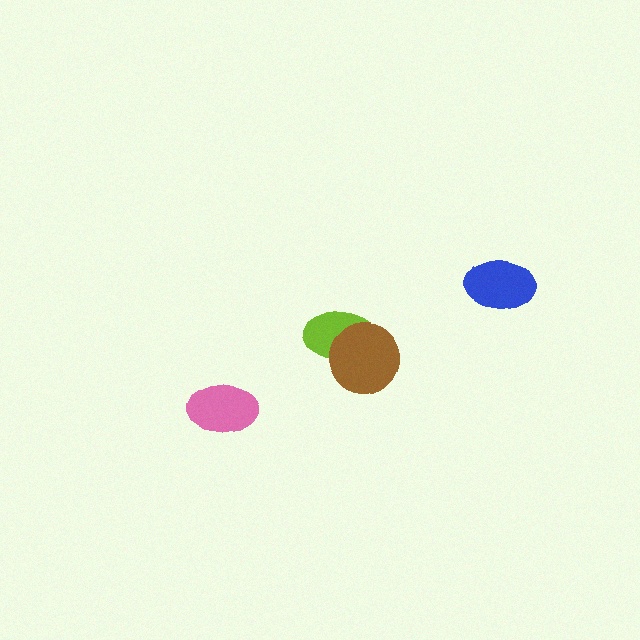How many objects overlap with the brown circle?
1 object overlaps with the brown circle.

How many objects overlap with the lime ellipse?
1 object overlaps with the lime ellipse.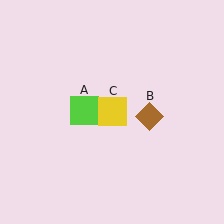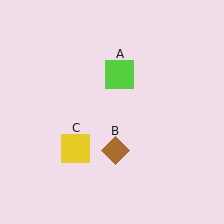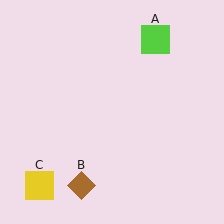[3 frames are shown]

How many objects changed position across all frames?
3 objects changed position: lime square (object A), brown diamond (object B), yellow square (object C).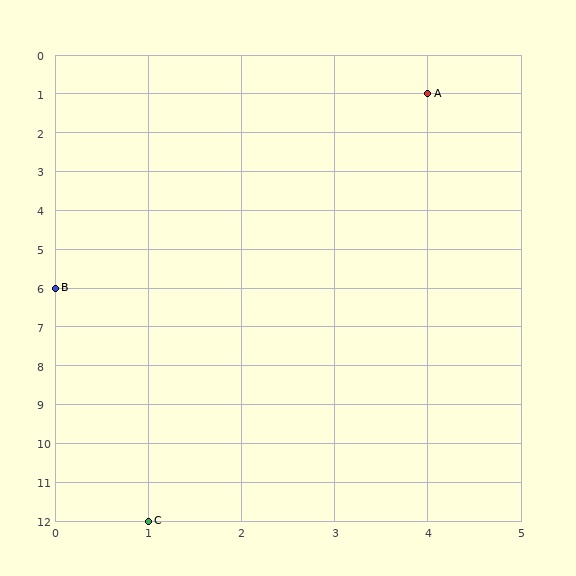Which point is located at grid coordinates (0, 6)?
Point B is at (0, 6).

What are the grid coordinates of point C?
Point C is at grid coordinates (1, 12).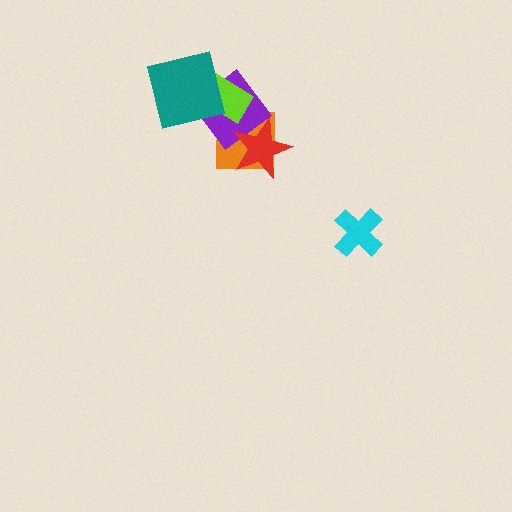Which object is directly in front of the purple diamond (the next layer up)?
The lime rectangle is directly in front of the purple diamond.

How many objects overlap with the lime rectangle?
3 objects overlap with the lime rectangle.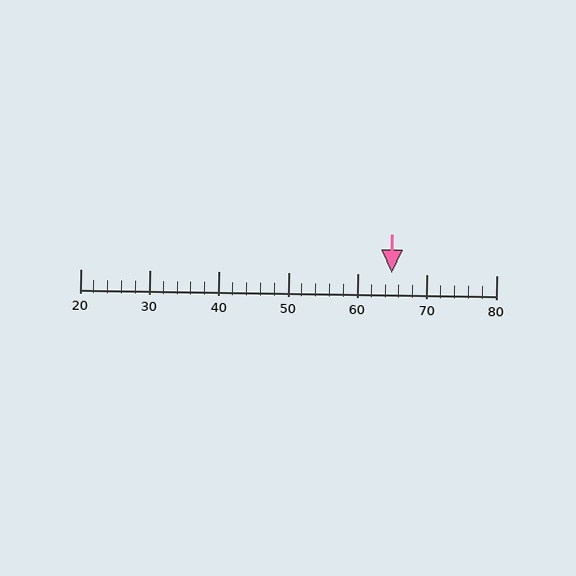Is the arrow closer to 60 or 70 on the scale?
The arrow is closer to 60.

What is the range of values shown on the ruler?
The ruler shows values from 20 to 80.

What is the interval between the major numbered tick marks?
The major tick marks are spaced 10 units apart.